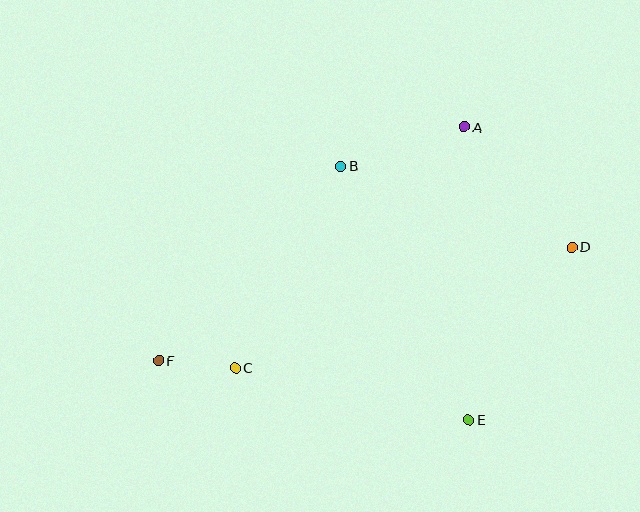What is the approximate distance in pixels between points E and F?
The distance between E and F is approximately 316 pixels.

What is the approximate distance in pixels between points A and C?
The distance between A and C is approximately 332 pixels.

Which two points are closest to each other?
Points C and F are closest to each other.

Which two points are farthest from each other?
Points D and F are farthest from each other.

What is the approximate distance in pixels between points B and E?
The distance between B and E is approximately 284 pixels.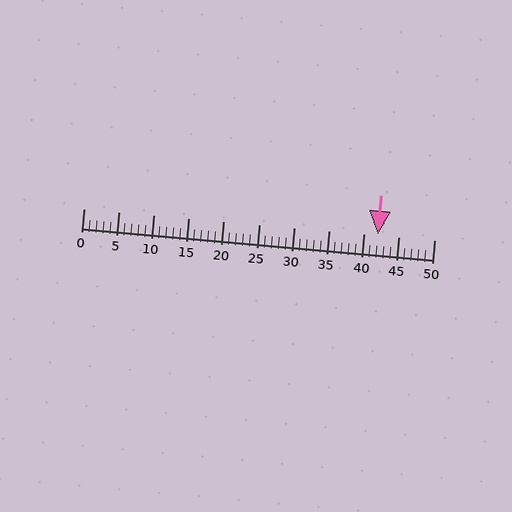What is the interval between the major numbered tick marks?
The major tick marks are spaced 5 units apart.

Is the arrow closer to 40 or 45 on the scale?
The arrow is closer to 40.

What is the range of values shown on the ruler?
The ruler shows values from 0 to 50.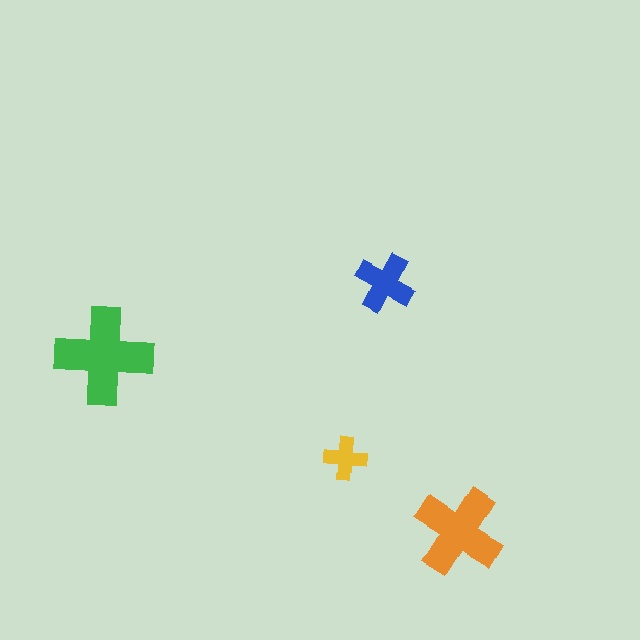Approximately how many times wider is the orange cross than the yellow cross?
About 2 times wider.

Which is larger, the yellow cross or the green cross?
The green one.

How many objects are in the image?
There are 4 objects in the image.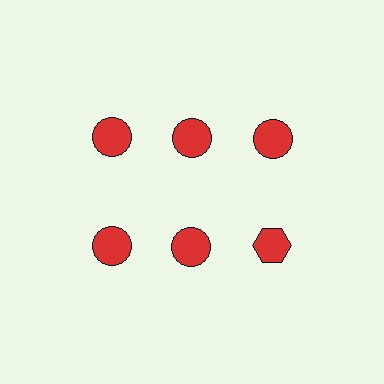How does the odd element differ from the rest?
It has a different shape: hexagon instead of circle.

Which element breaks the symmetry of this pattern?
The red hexagon in the second row, center column breaks the symmetry. All other shapes are red circles.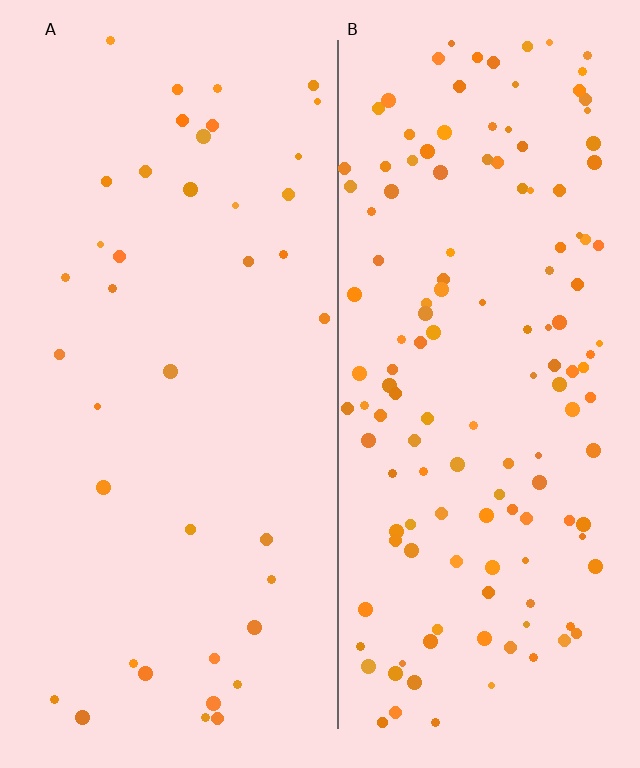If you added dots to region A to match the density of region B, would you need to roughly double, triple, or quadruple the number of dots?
Approximately quadruple.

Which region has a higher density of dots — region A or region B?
B (the right).